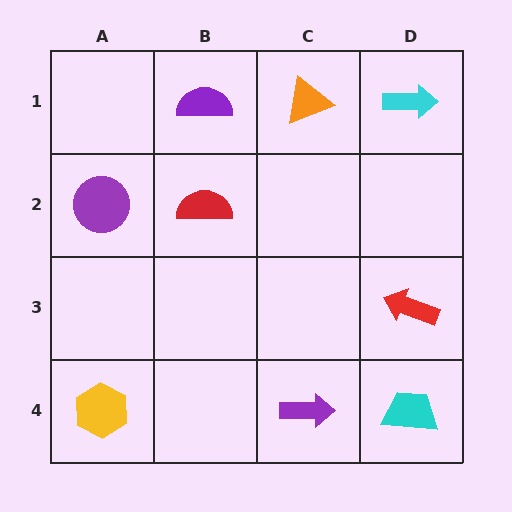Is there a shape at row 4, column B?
No, that cell is empty.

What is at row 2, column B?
A red semicircle.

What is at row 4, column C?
A purple arrow.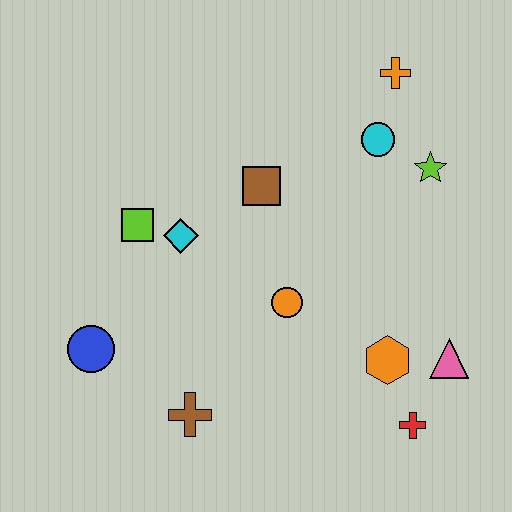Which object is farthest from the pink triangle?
The blue circle is farthest from the pink triangle.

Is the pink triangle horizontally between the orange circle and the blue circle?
No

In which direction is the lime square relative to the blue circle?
The lime square is above the blue circle.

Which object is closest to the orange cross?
The cyan circle is closest to the orange cross.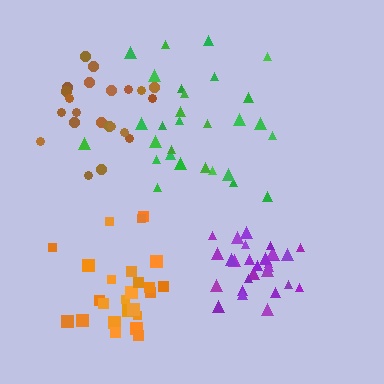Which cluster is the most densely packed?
Purple.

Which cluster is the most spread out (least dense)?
Green.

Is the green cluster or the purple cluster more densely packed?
Purple.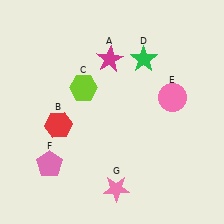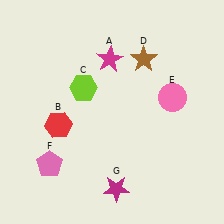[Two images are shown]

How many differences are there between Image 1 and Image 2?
There are 2 differences between the two images.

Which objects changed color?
D changed from green to brown. G changed from pink to magenta.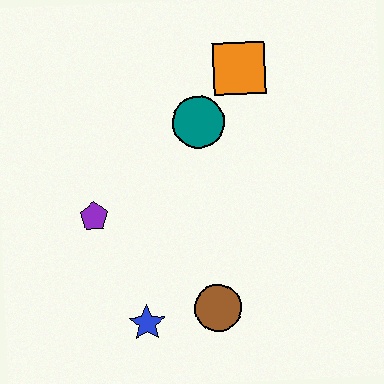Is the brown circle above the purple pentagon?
No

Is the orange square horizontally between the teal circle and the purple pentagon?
No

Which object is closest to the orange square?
The teal circle is closest to the orange square.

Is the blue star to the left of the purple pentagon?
No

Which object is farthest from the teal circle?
The blue star is farthest from the teal circle.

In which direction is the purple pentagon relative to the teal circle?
The purple pentagon is to the left of the teal circle.